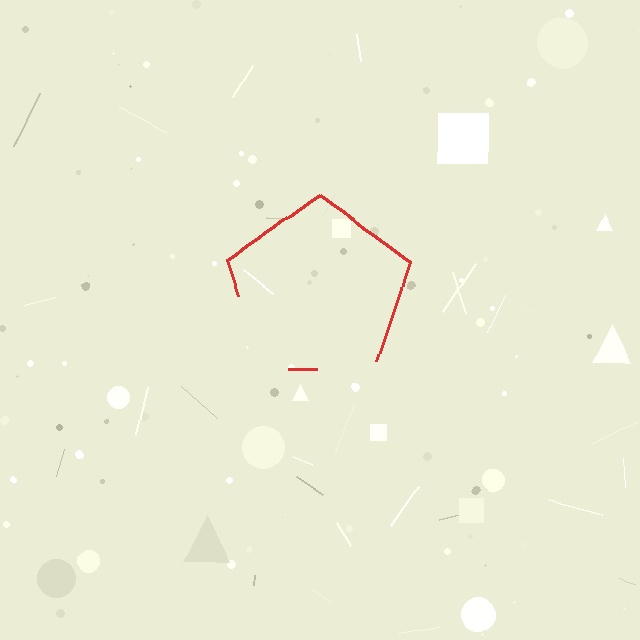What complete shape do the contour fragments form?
The contour fragments form a pentagon.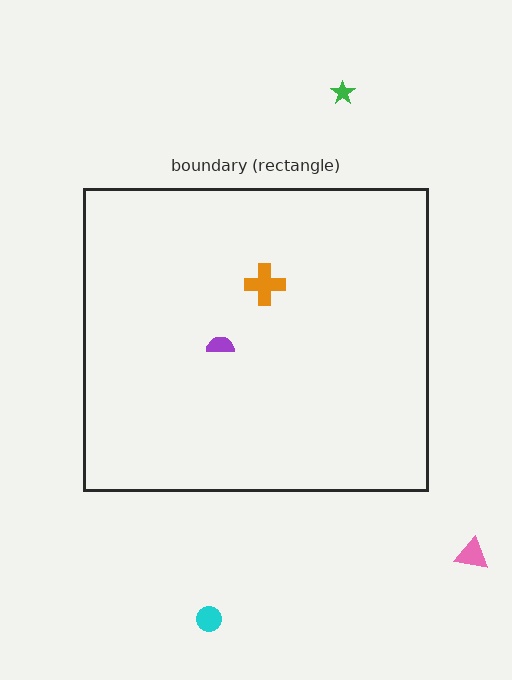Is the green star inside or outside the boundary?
Outside.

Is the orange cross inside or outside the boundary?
Inside.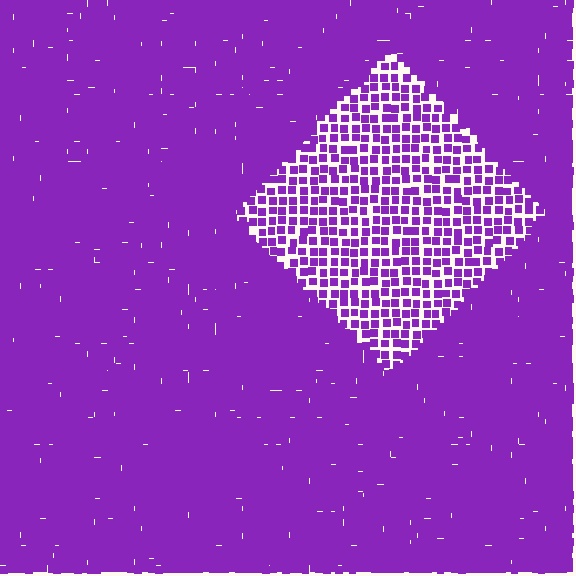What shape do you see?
I see a diamond.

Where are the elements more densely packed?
The elements are more densely packed outside the diamond boundary.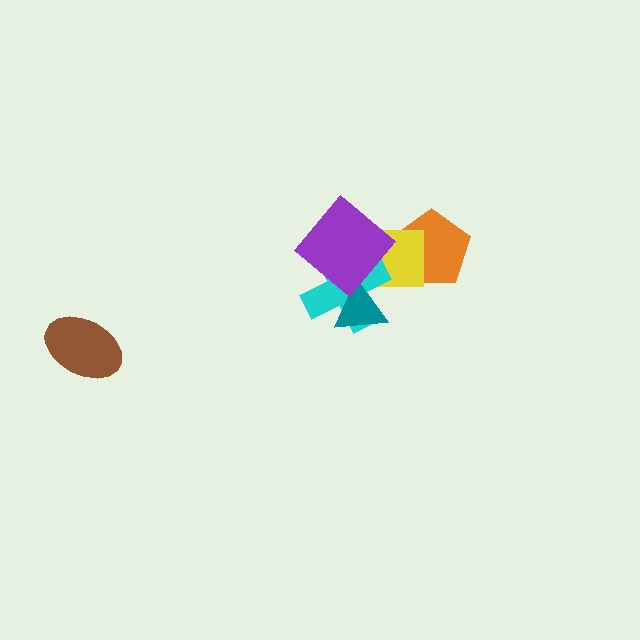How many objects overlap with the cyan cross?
3 objects overlap with the cyan cross.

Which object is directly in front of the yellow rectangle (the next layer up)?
The cyan cross is directly in front of the yellow rectangle.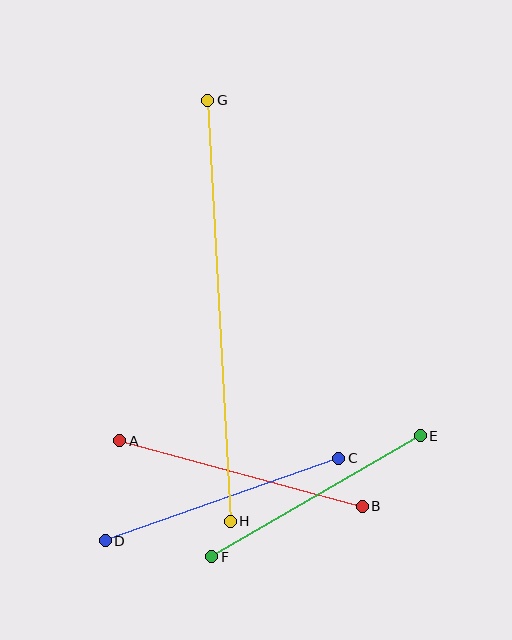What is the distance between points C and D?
The distance is approximately 248 pixels.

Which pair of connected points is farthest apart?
Points G and H are farthest apart.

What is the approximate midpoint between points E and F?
The midpoint is at approximately (316, 496) pixels.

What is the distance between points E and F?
The distance is approximately 241 pixels.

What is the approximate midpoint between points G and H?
The midpoint is at approximately (219, 311) pixels.